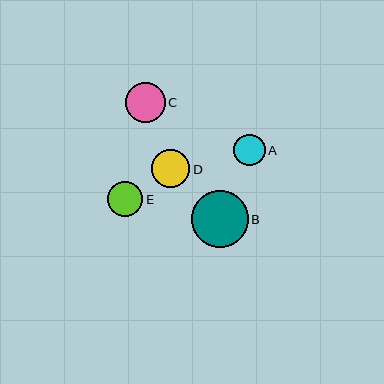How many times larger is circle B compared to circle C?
Circle B is approximately 1.4 times the size of circle C.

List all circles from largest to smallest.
From largest to smallest: B, C, D, E, A.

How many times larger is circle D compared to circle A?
Circle D is approximately 1.2 times the size of circle A.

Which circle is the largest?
Circle B is the largest with a size of approximately 57 pixels.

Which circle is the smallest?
Circle A is the smallest with a size of approximately 31 pixels.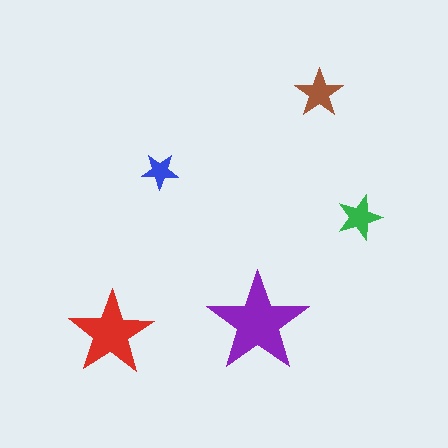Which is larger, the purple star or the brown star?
The purple one.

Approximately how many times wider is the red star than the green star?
About 2 times wider.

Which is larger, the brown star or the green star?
The brown one.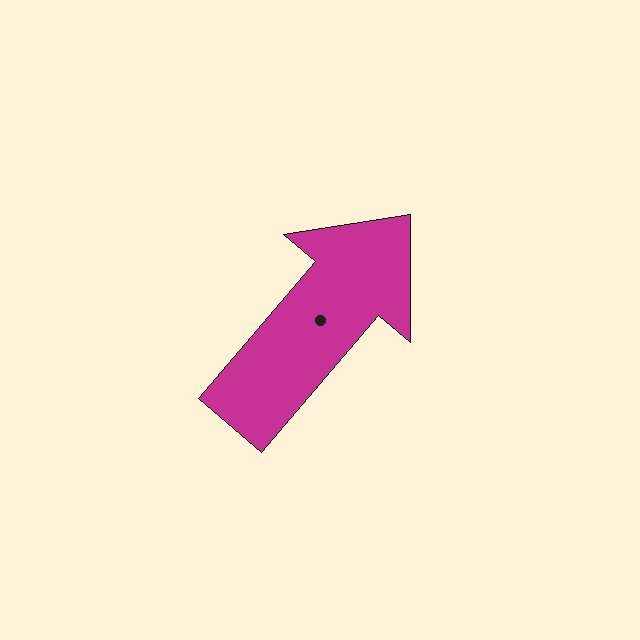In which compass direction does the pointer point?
Northeast.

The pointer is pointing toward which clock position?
Roughly 1 o'clock.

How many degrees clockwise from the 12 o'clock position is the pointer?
Approximately 41 degrees.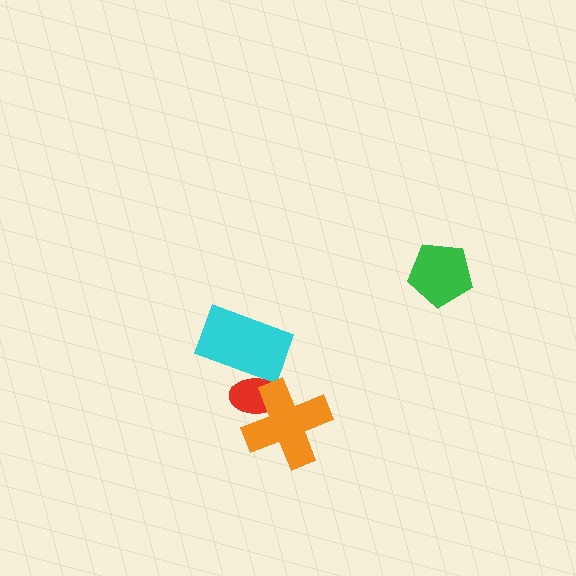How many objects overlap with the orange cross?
1 object overlaps with the orange cross.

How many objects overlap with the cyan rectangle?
1 object overlaps with the cyan rectangle.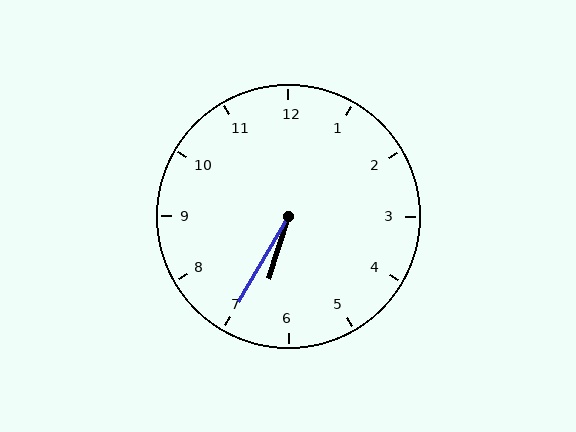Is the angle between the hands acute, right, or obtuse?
It is acute.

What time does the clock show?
6:35.